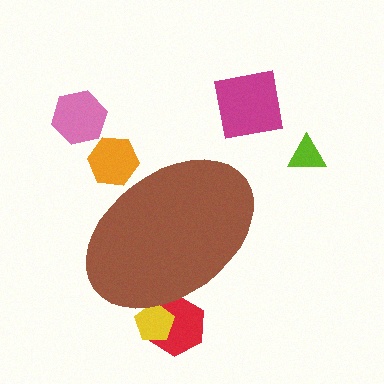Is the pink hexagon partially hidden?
No, the pink hexagon is fully visible.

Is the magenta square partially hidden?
No, the magenta square is fully visible.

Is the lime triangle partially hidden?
No, the lime triangle is fully visible.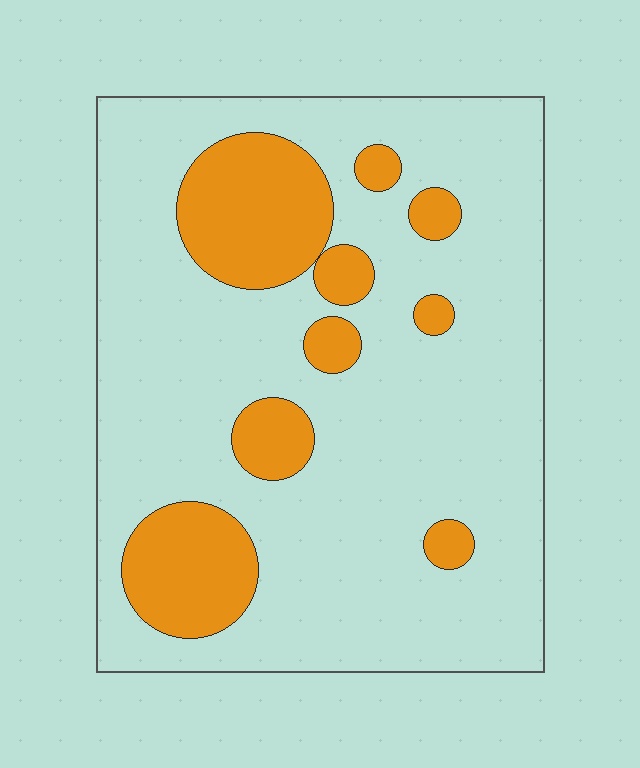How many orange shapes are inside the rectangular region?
9.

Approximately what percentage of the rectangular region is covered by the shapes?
Approximately 20%.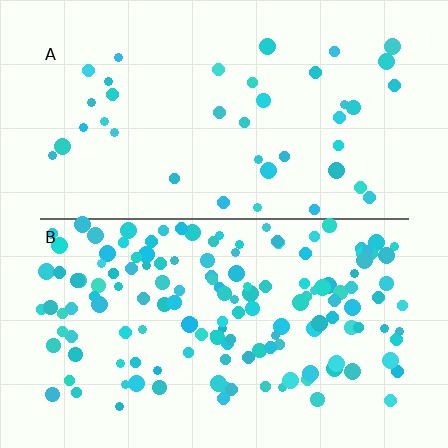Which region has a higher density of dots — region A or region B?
B (the bottom).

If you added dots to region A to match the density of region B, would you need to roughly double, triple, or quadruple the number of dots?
Approximately quadruple.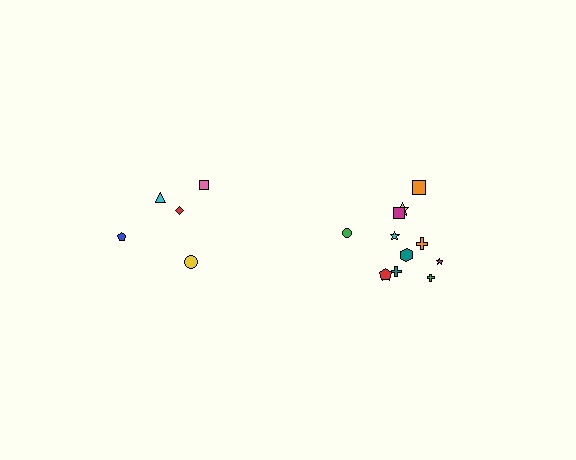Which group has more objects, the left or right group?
The right group.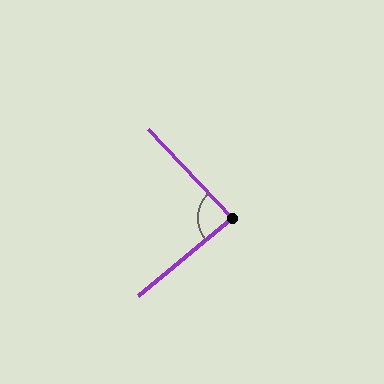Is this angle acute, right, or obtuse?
It is approximately a right angle.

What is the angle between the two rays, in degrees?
Approximately 87 degrees.